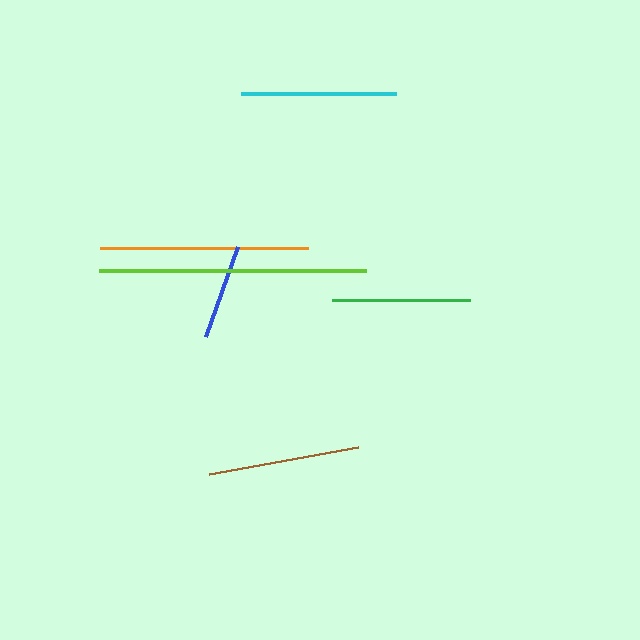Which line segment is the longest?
The lime line is the longest at approximately 267 pixels.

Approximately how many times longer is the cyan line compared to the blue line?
The cyan line is approximately 1.6 times the length of the blue line.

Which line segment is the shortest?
The blue line is the shortest at approximately 96 pixels.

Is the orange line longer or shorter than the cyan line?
The orange line is longer than the cyan line.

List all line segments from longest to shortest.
From longest to shortest: lime, orange, cyan, brown, green, blue.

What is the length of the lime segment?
The lime segment is approximately 267 pixels long.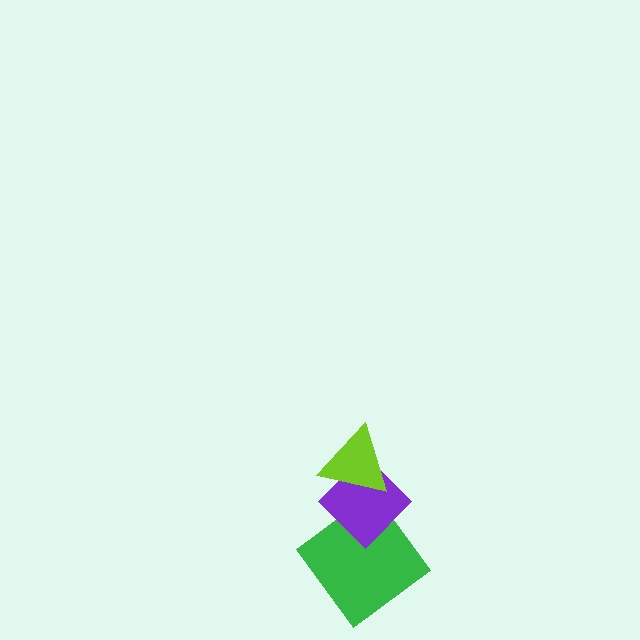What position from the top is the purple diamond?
The purple diamond is 2nd from the top.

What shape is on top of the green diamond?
The purple diamond is on top of the green diamond.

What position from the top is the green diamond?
The green diamond is 3rd from the top.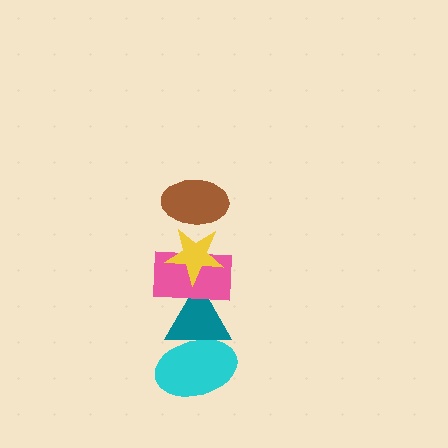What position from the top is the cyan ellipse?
The cyan ellipse is 5th from the top.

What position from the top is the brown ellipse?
The brown ellipse is 1st from the top.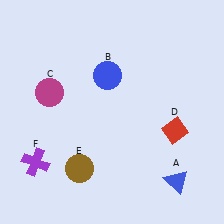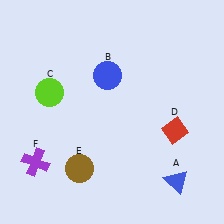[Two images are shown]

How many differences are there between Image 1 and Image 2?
There is 1 difference between the two images.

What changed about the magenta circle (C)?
In Image 1, C is magenta. In Image 2, it changed to lime.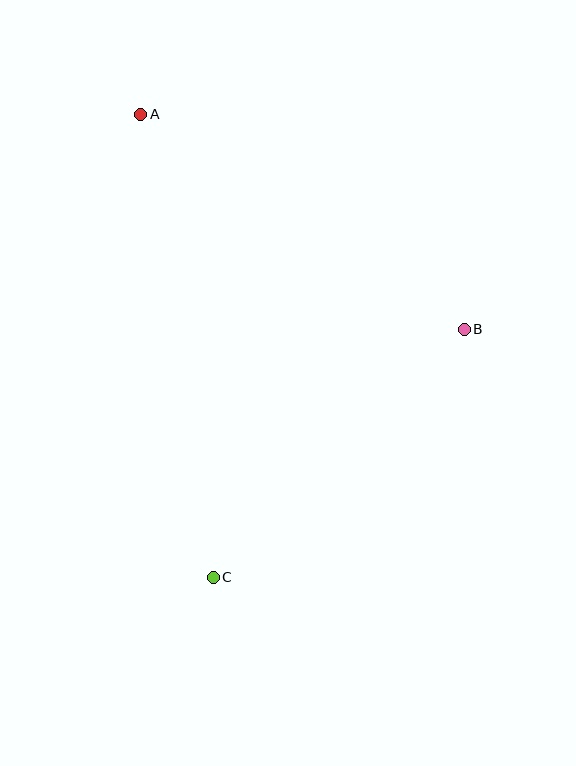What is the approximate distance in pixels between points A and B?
The distance between A and B is approximately 389 pixels.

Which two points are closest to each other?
Points B and C are closest to each other.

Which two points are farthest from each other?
Points A and C are farthest from each other.